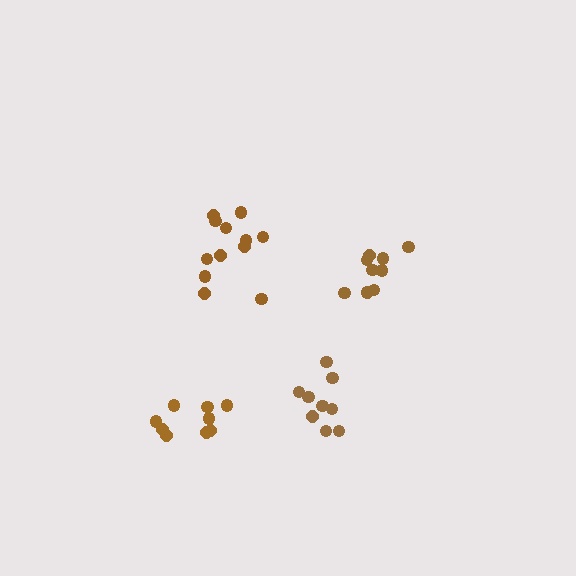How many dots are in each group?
Group 1: 9 dots, Group 2: 12 dots, Group 3: 10 dots, Group 4: 9 dots (40 total).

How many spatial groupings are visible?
There are 4 spatial groupings.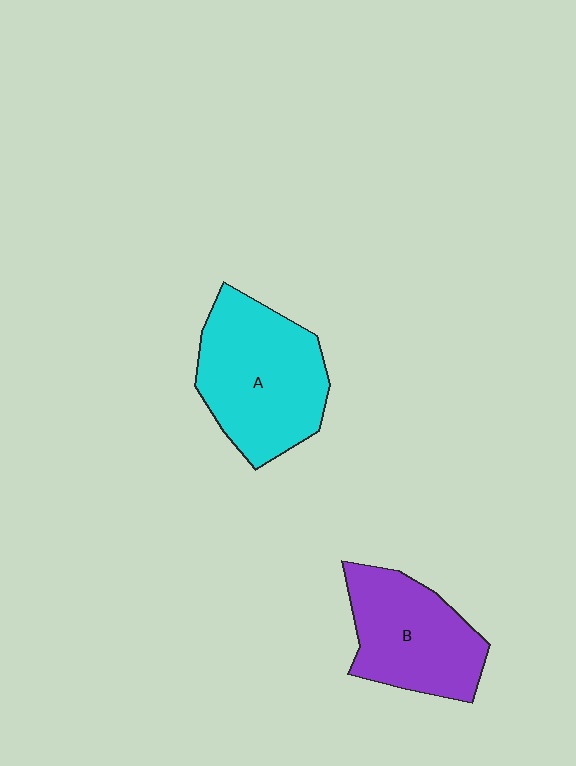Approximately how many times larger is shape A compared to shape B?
Approximately 1.2 times.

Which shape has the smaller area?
Shape B (purple).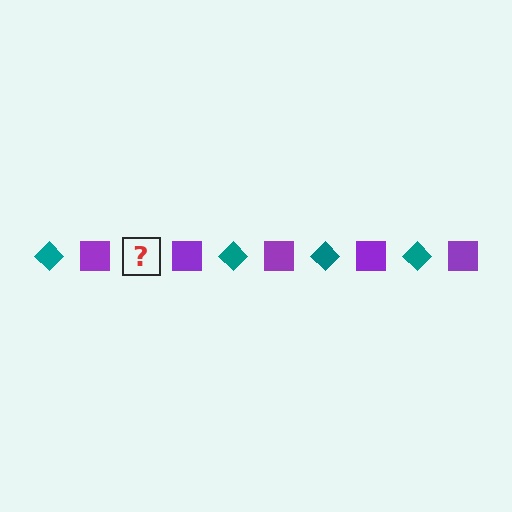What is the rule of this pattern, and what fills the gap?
The rule is that the pattern alternates between teal diamond and purple square. The gap should be filled with a teal diamond.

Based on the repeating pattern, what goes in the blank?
The blank should be a teal diamond.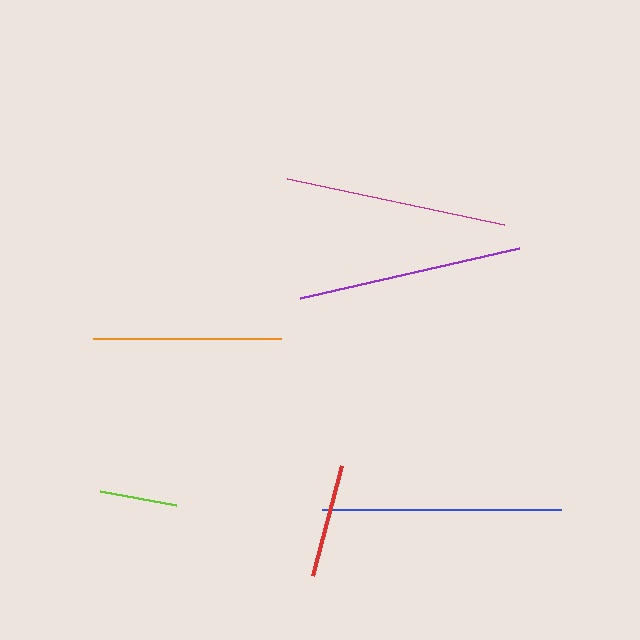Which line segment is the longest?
The blue line is the longest at approximately 238 pixels.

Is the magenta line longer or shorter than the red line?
The magenta line is longer than the red line.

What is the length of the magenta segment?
The magenta segment is approximately 222 pixels long.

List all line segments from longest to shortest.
From longest to shortest: blue, purple, magenta, orange, red, lime.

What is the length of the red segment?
The red segment is approximately 114 pixels long.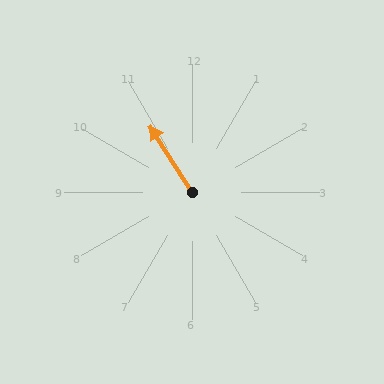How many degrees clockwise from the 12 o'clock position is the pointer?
Approximately 327 degrees.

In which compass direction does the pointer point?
Northwest.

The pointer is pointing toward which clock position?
Roughly 11 o'clock.